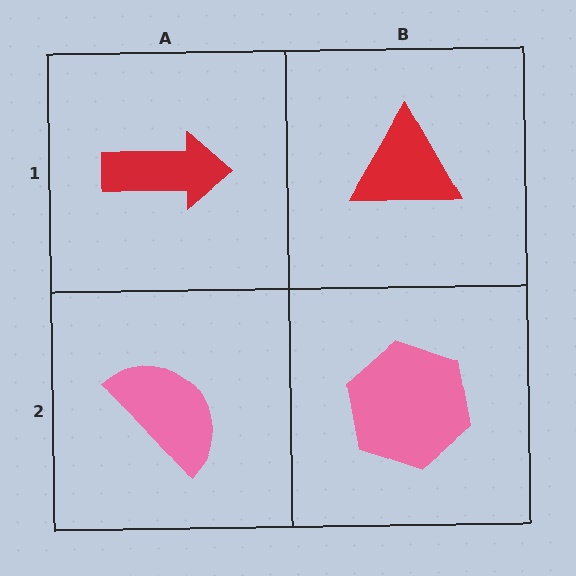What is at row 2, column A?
A pink semicircle.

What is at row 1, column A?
A red arrow.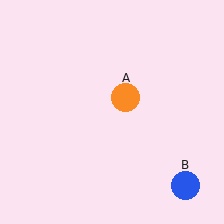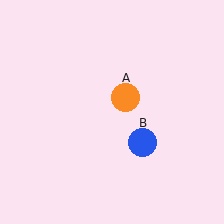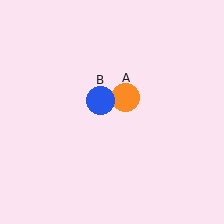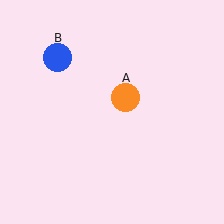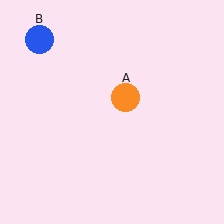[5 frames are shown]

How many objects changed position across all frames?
1 object changed position: blue circle (object B).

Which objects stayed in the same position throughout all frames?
Orange circle (object A) remained stationary.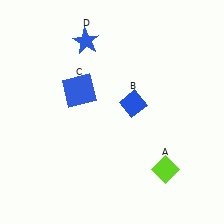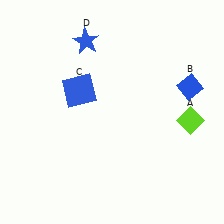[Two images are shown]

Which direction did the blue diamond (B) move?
The blue diamond (B) moved right.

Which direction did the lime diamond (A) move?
The lime diamond (A) moved up.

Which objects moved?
The objects that moved are: the lime diamond (A), the blue diamond (B).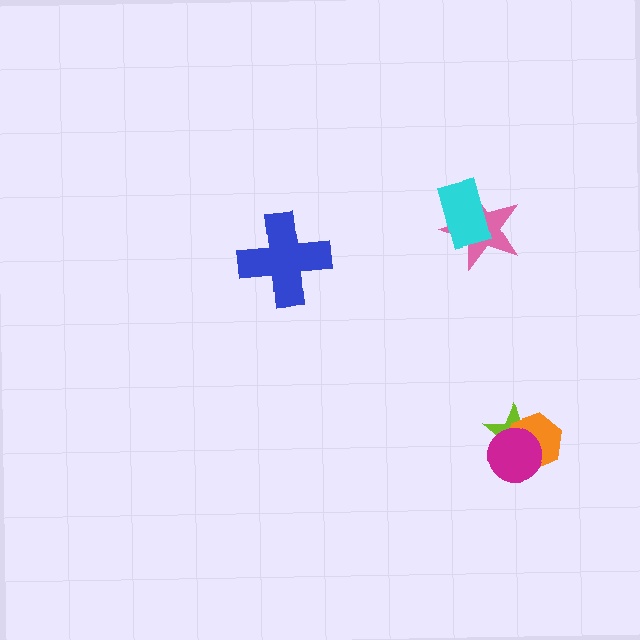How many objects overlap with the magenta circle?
2 objects overlap with the magenta circle.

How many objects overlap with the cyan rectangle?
1 object overlaps with the cyan rectangle.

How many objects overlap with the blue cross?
0 objects overlap with the blue cross.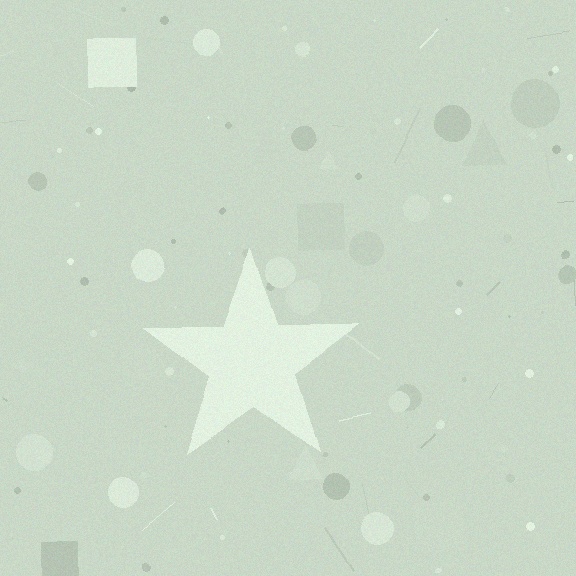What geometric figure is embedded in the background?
A star is embedded in the background.